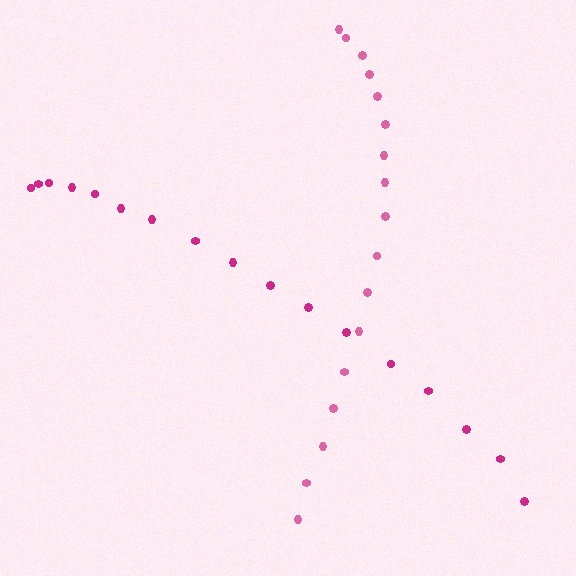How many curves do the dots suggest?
There are 2 distinct paths.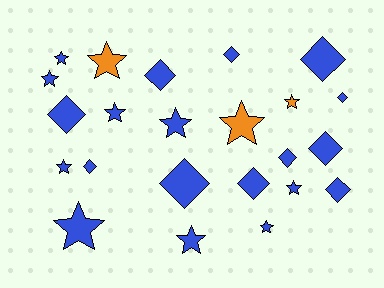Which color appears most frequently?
Blue, with 20 objects.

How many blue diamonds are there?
There are 11 blue diamonds.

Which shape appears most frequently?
Star, with 12 objects.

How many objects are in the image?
There are 23 objects.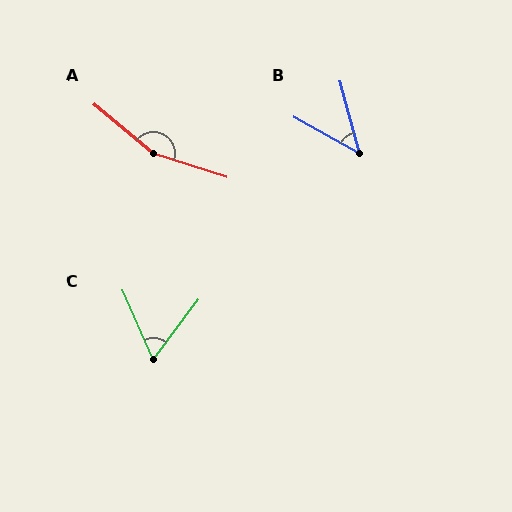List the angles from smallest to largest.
B (46°), C (60°), A (158°).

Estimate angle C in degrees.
Approximately 60 degrees.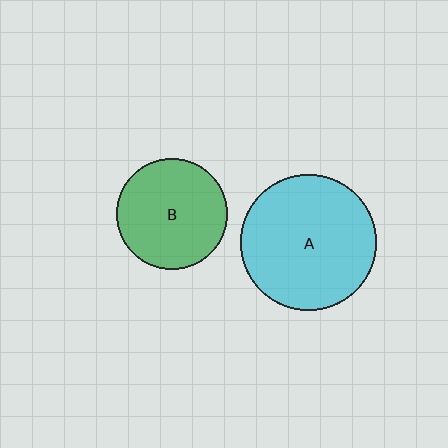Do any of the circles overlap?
No, none of the circles overlap.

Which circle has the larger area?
Circle A (cyan).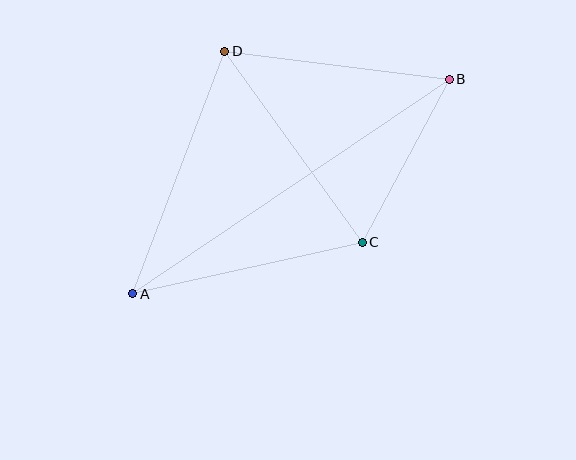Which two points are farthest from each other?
Points A and B are farthest from each other.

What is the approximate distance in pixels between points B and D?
The distance between B and D is approximately 226 pixels.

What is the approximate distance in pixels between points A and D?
The distance between A and D is approximately 259 pixels.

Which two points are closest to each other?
Points B and C are closest to each other.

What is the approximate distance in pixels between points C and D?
The distance between C and D is approximately 235 pixels.